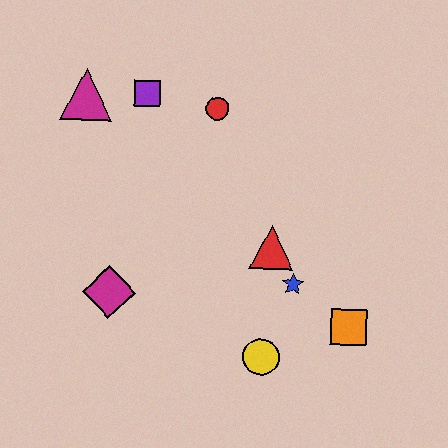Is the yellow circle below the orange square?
Yes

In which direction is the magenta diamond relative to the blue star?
The magenta diamond is to the left of the blue star.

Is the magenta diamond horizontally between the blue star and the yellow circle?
No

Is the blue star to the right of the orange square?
No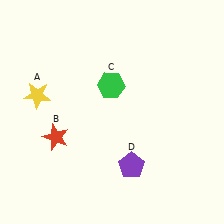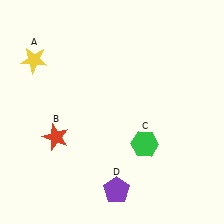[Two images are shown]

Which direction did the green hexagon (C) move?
The green hexagon (C) moved down.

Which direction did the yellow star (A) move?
The yellow star (A) moved up.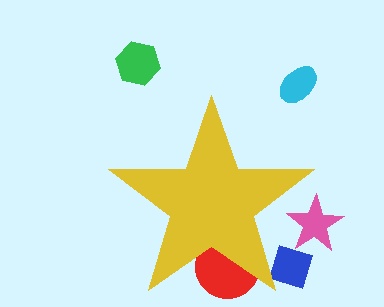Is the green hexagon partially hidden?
No, the green hexagon is fully visible.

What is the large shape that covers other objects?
A yellow star.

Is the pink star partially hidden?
Yes, the pink star is partially hidden behind the yellow star.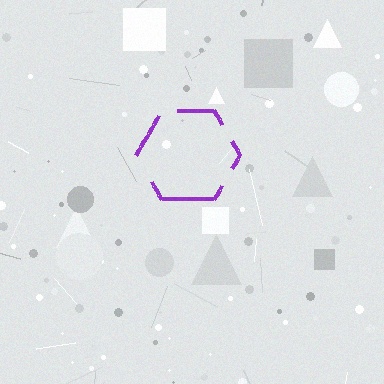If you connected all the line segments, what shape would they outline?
They would outline a hexagon.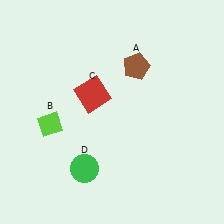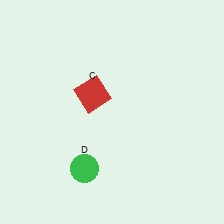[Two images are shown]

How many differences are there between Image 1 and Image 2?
There are 2 differences between the two images.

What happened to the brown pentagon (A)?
The brown pentagon (A) was removed in Image 2. It was in the top-right area of Image 1.